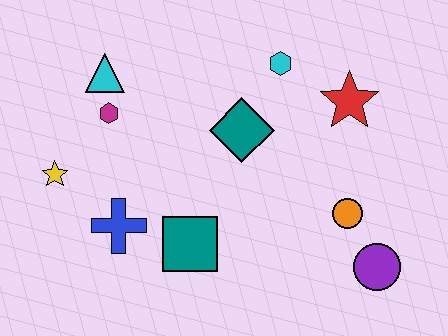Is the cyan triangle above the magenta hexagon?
Yes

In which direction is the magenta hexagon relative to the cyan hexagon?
The magenta hexagon is to the left of the cyan hexagon.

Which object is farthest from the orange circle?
The yellow star is farthest from the orange circle.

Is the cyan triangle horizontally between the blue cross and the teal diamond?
No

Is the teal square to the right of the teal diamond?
No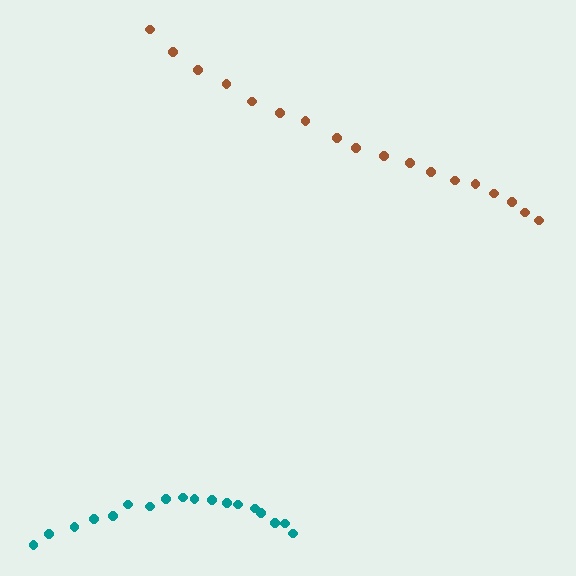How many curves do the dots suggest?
There are 2 distinct paths.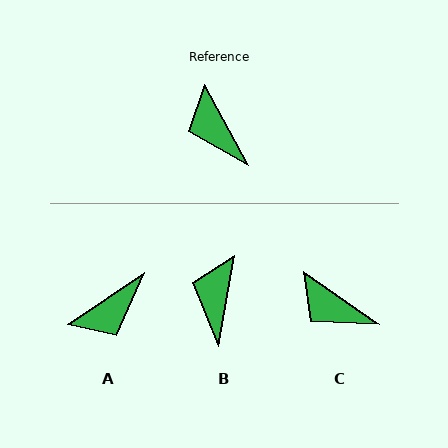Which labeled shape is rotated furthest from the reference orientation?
A, about 96 degrees away.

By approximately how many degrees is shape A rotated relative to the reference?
Approximately 96 degrees counter-clockwise.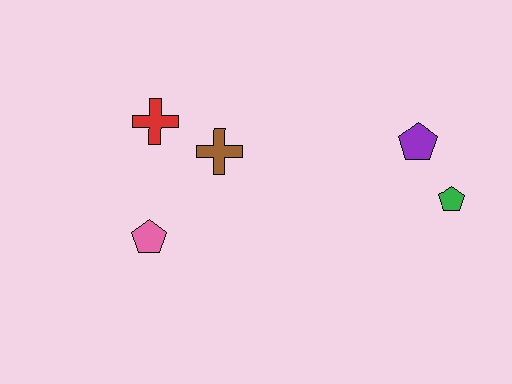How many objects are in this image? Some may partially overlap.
There are 5 objects.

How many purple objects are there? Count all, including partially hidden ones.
There is 1 purple object.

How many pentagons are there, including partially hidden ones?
There are 3 pentagons.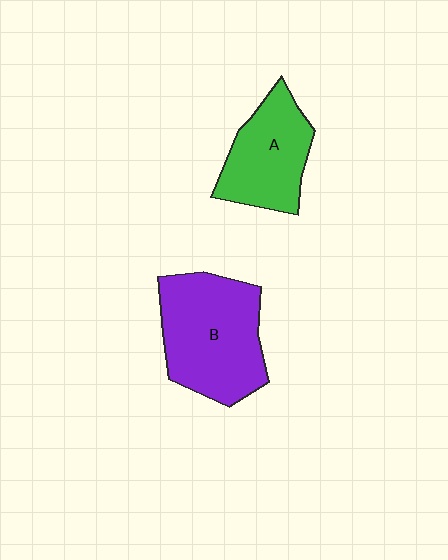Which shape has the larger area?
Shape B (purple).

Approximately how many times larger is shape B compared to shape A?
Approximately 1.4 times.